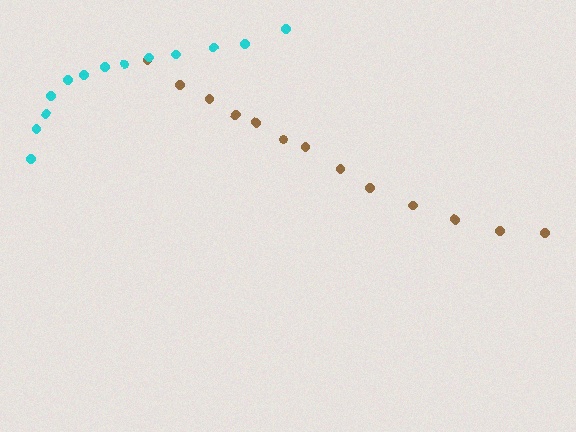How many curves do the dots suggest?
There are 2 distinct paths.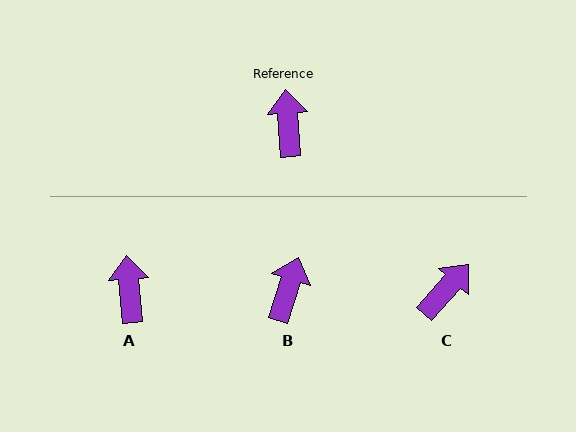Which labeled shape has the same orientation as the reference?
A.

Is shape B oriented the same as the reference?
No, it is off by about 22 degrees.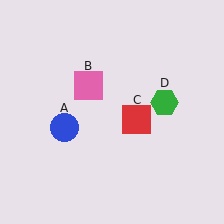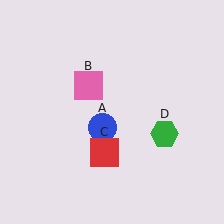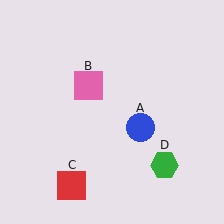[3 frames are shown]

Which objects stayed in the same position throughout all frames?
Pink square (object B) remained stationary.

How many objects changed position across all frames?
3 objects changed position: blue circle (object A), red square (object C), green hexagon (object D).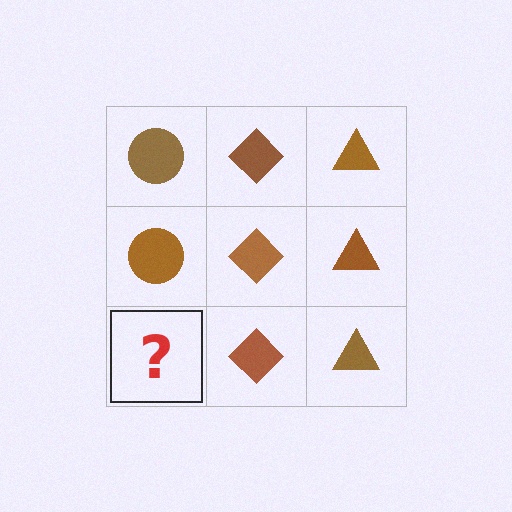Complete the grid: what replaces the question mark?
The question mark should be replaced with a brown circle.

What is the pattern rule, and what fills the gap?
The rule is that each column has a consistent shape. The gap should be filled with a brown circle.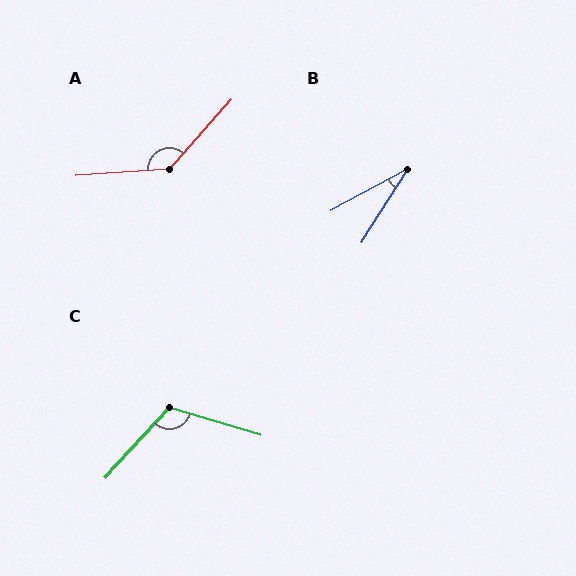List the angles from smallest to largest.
B (29°), C (116°), A (136°).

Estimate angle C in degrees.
Approximately 116 degrees.